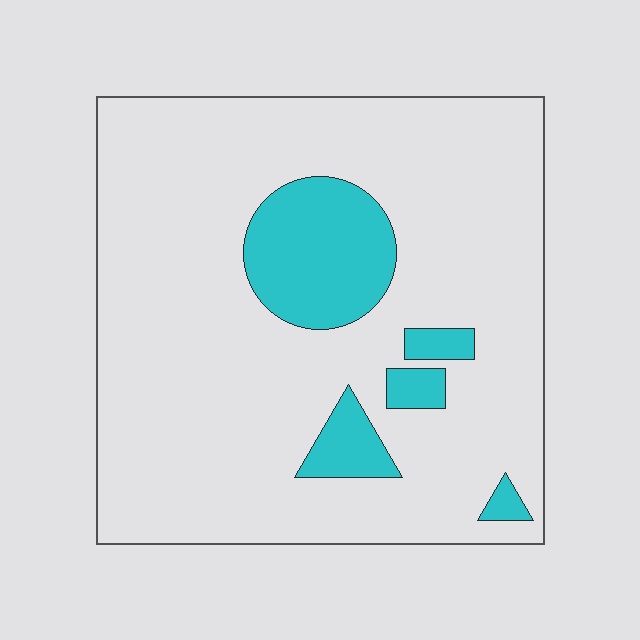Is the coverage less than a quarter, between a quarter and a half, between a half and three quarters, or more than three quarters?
Less than a quarter.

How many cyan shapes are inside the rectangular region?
5.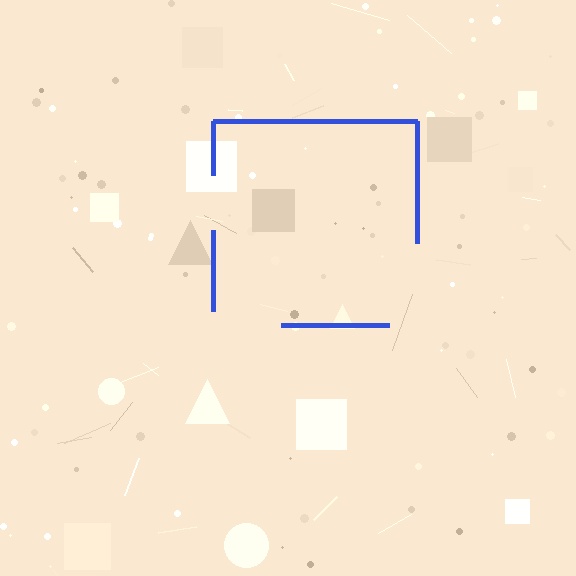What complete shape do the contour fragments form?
The contour fragments form a square.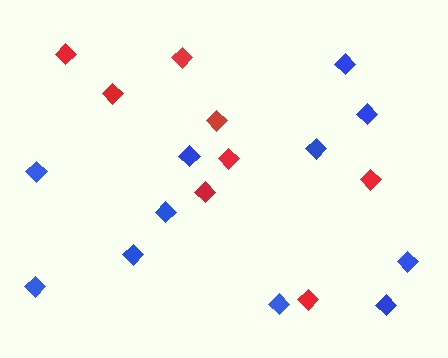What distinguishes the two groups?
There are 2 groups: one group of red diamonds (8) and one group of blue diamonds (11).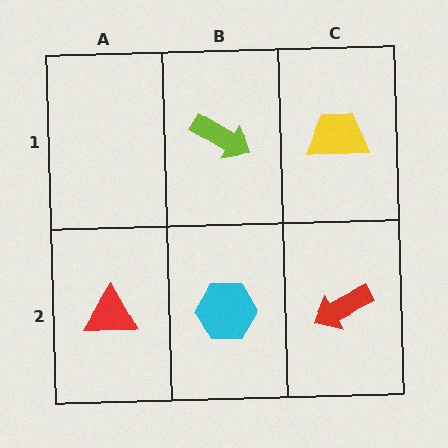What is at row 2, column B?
A cyan hexagon.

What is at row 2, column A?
A red triangle.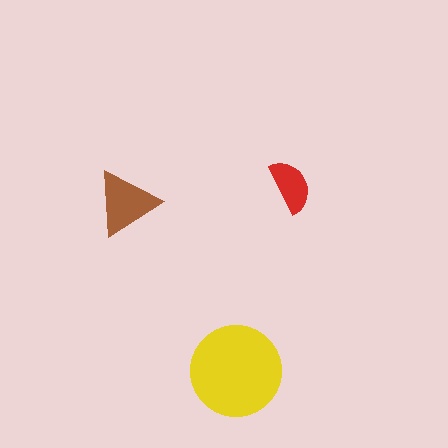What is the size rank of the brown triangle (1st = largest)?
2nd.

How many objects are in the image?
There are 3 objects in the image.